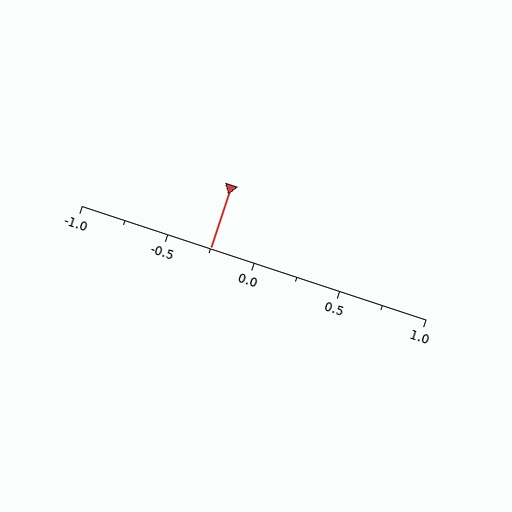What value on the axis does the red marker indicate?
The marker indicates approximately -0.25.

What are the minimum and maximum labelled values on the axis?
The axis runs from -1.0 to 1.0.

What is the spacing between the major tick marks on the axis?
The major ticks are spaced 0.5 apart.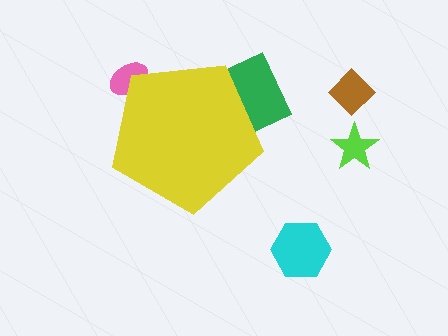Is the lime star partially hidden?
No, the lime star is fully visible.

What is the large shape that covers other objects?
A yellow pentagon.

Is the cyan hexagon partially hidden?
No, the cyan hexagon is fully visible.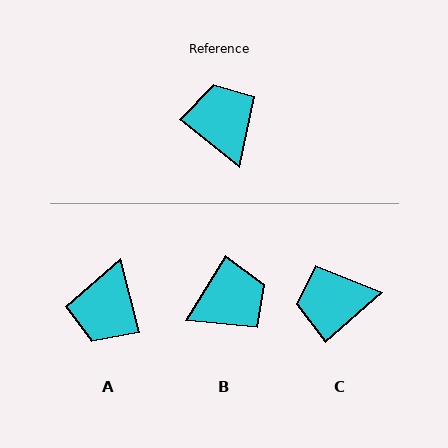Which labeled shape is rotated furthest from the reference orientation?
A, about 144 degrees away.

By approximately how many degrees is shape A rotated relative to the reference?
Approximately 144 degrees counter-clockwise.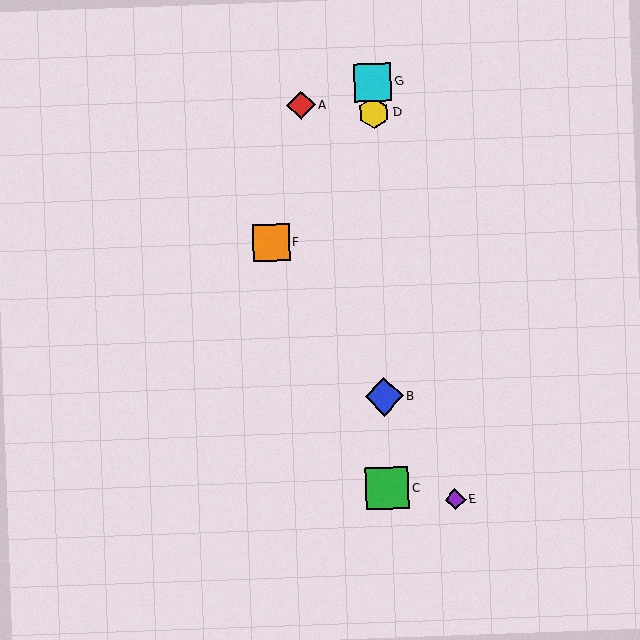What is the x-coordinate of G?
Object G is at x≈373.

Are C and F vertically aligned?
No, C is at x≈387 and F is at x≈271.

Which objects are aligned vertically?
Objects B, C, D, G are aligned vertically.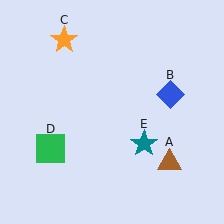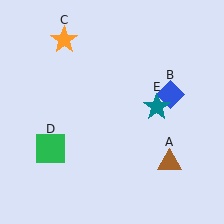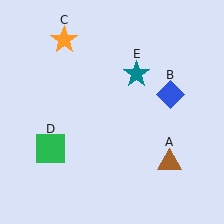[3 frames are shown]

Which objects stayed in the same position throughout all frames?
Brown triangle (object A) and blue diamond (object B) and orange star (object C) and green square (object D) remained stationary.